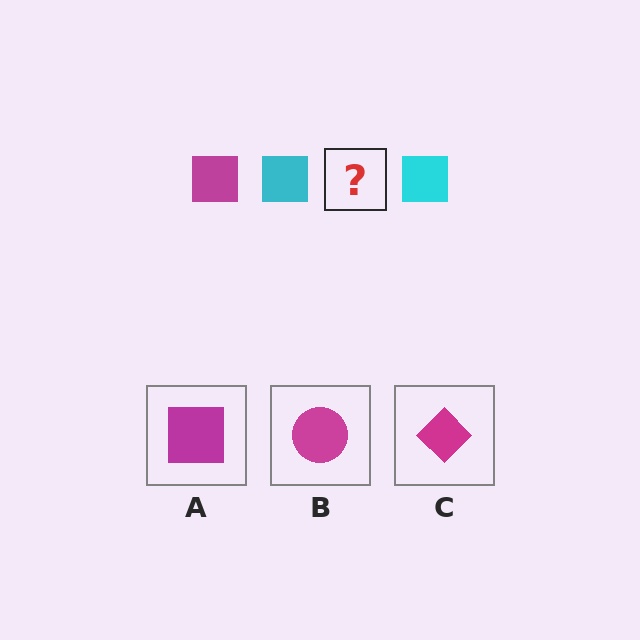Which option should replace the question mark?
Option A.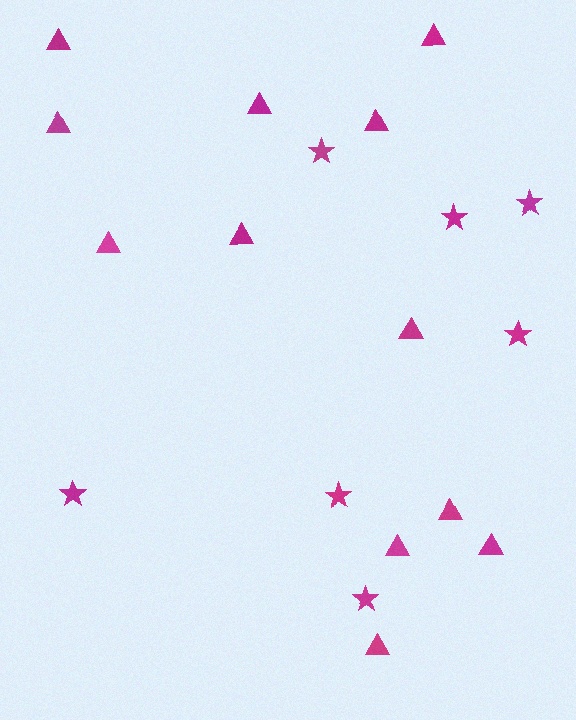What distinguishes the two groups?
There are 2 groups: one group of stars (7) and one group of triangles (12).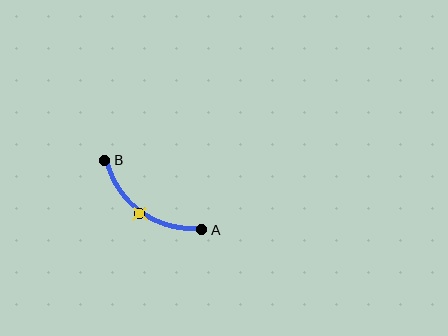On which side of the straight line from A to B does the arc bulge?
The arc bulges below and to the left of the straight line connecting A and B.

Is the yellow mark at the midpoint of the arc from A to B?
Yes. The yellow mark lies on the arc at equal arc-length from both A and B — it is the arc midpoint.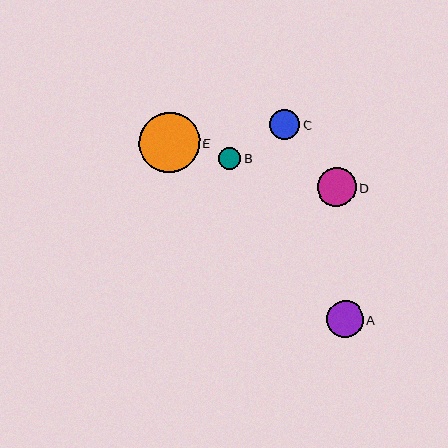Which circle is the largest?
Circle E is the largest with a size of approximately 60 pixels.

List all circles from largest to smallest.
From largest to smallest: E, D, A, C, B.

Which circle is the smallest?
Circle B is the smallest with a size of approximately 23 pixels.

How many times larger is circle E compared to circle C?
Circle E is approximately 2.0 times the size of circle C.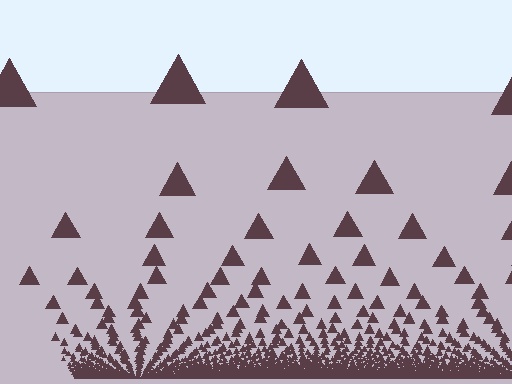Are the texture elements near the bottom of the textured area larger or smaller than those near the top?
Smaller. The gradient is inverted — elements near the bottom are smaller and denser.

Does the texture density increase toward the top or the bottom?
Density increases toward the bottom.